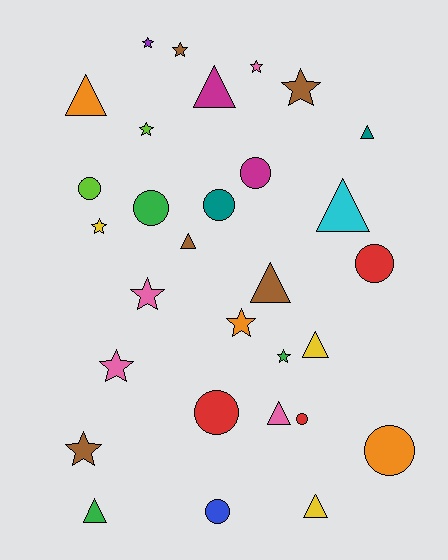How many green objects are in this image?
There are 3 green objects.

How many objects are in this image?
There are 30 objects.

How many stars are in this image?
There are 11 stars.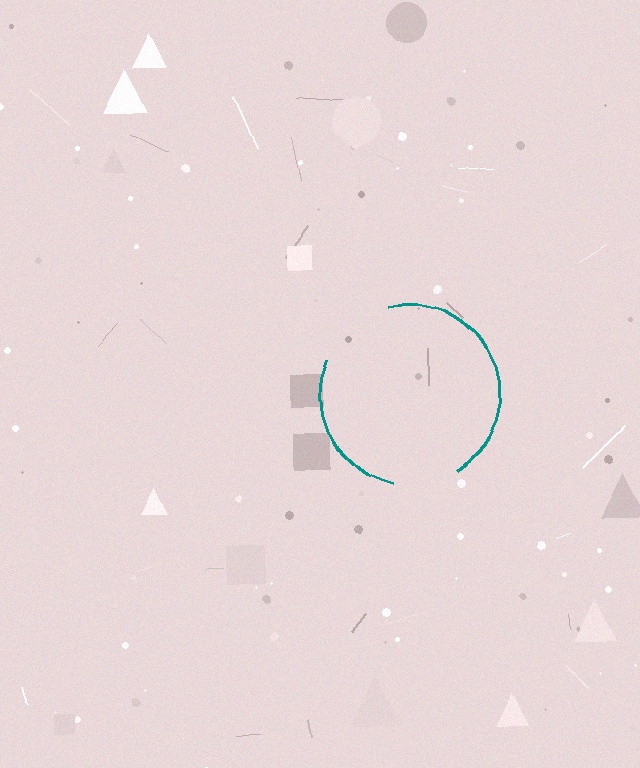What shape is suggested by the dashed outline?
The dashed outline suggests a circle.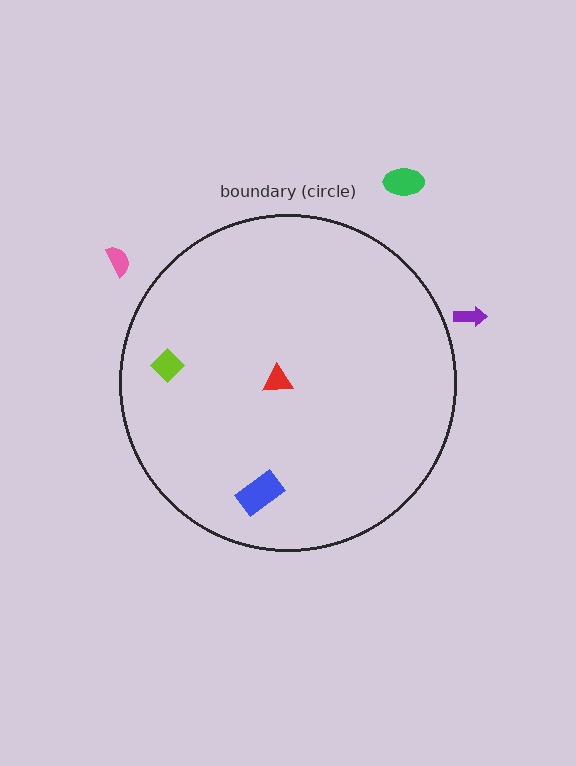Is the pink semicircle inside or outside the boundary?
Outside.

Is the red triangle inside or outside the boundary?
Inside.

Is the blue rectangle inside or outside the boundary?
Inside.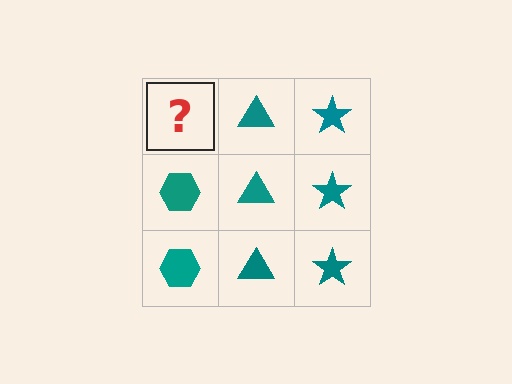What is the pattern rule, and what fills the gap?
The rule is that each column has a consistent shape. The gap should be filled with a teal hexagon.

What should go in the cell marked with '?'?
The missing cell should contain a teal hexagon.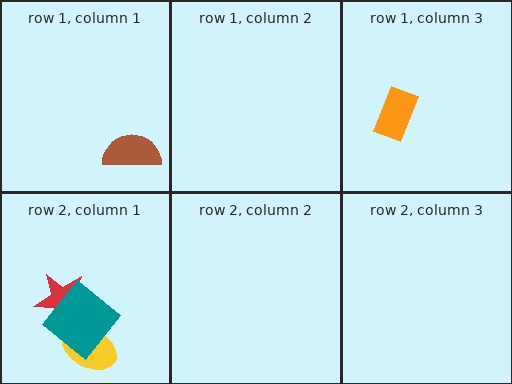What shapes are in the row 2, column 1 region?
The red star, the yellow ellipse, the teal diamond.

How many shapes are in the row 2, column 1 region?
3.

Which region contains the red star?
The row 2, column 1 region.